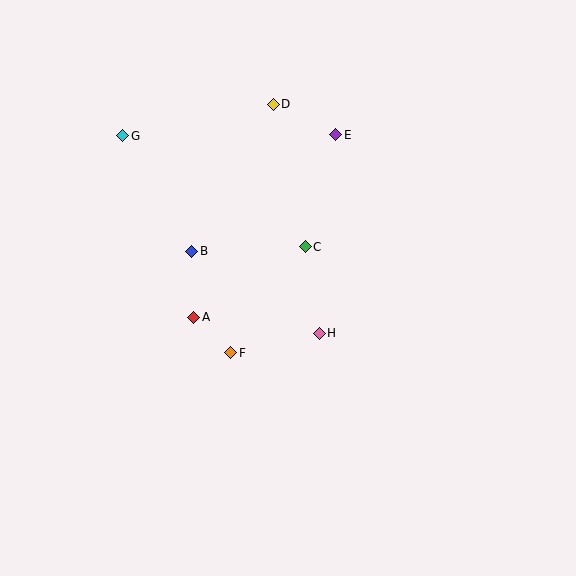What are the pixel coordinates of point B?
Point B is at (192, 251).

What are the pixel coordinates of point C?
Point C is at (305, 247).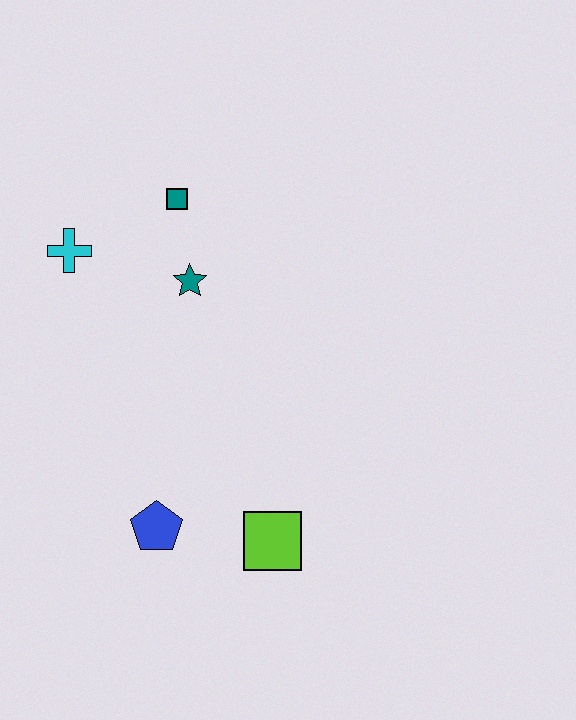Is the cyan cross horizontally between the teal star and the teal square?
No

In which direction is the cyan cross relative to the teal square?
The cyan cross is to the left of the teal square.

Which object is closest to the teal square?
The teal star is closest to the teal square.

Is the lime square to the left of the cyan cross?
No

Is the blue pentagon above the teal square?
No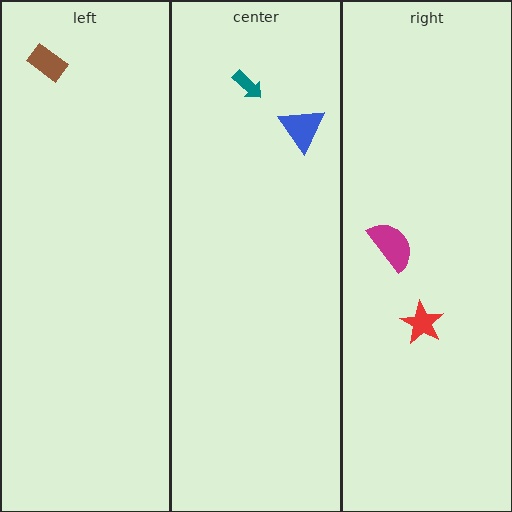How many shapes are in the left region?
1.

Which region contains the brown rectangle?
The left region.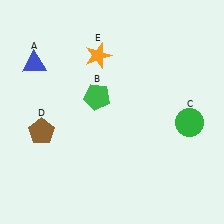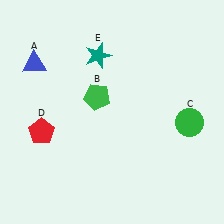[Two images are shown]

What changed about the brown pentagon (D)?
In Image 1, D is brown. In Image 2, it changed to red.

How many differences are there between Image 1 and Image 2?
There are 2 differences between the two images.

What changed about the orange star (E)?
In Image 1, E is orange. In Image 2, it changed to teal.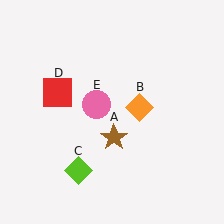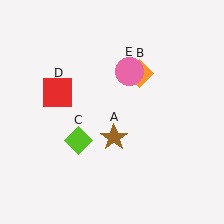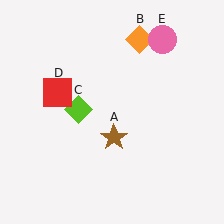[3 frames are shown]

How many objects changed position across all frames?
3 objects changed position: orange diamond (object B), lime diamond (object C), pink circle (object E).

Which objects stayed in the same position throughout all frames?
Brown star (object A) and red square (object D) remained stationary.